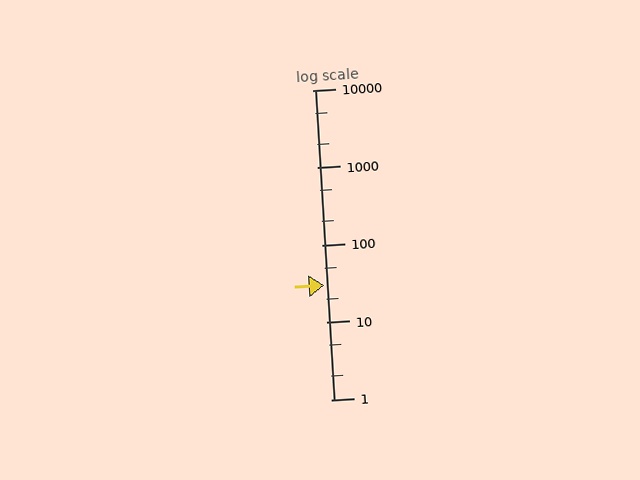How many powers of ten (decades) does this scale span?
The scale spans 4 decades, from 1 to 10000.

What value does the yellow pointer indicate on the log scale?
The pointer indicates approximately 30.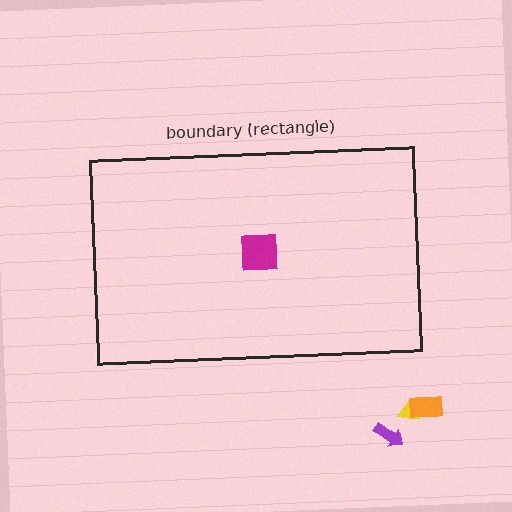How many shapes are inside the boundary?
1 inside, 3 outside.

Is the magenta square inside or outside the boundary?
Inside.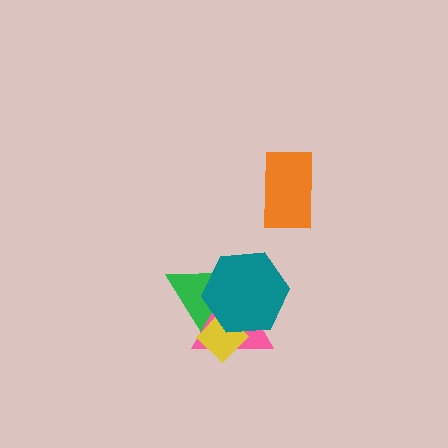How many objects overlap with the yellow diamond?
3 objects overlap with the yellow diamond.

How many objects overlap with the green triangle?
3 objects overlap with the green triangle.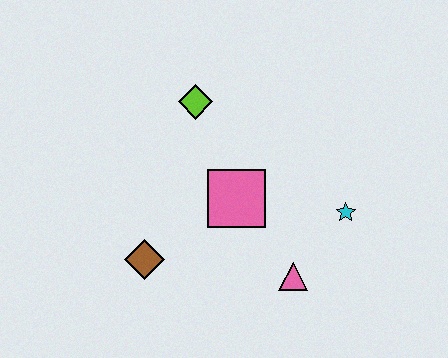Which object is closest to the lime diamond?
The pink square is closest to the lime diamond.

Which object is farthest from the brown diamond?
The cyan star is farthest from the brown diamond.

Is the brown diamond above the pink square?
No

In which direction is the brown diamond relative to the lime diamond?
The brown diamond is below the lime diamond.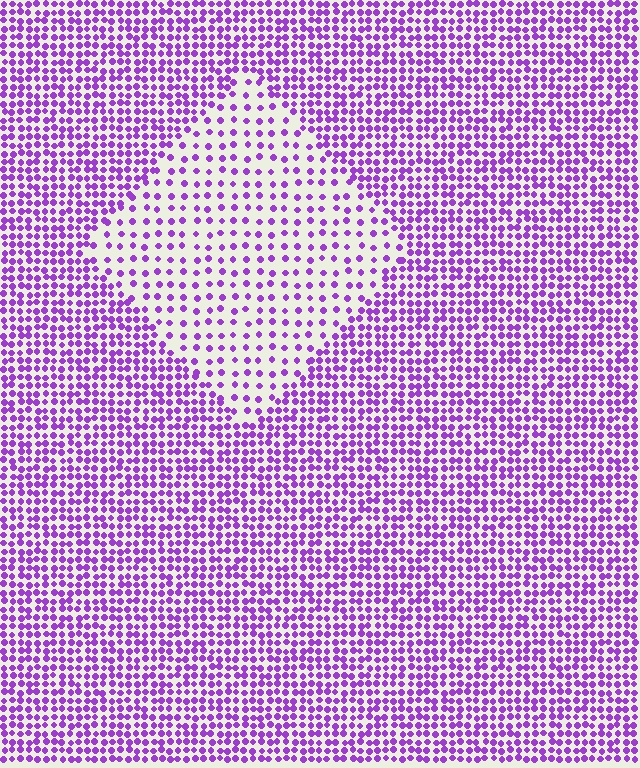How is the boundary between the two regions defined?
The boundary is defined by a change in element density (approximately 2.3x ratio). All elements are the same color, size, and shape.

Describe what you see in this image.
The image contains small purple elements arranged at two different densities. A diamond-shaped region is visible where the elements are less densely packed than the surrounding area.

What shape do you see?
I see a diamond.